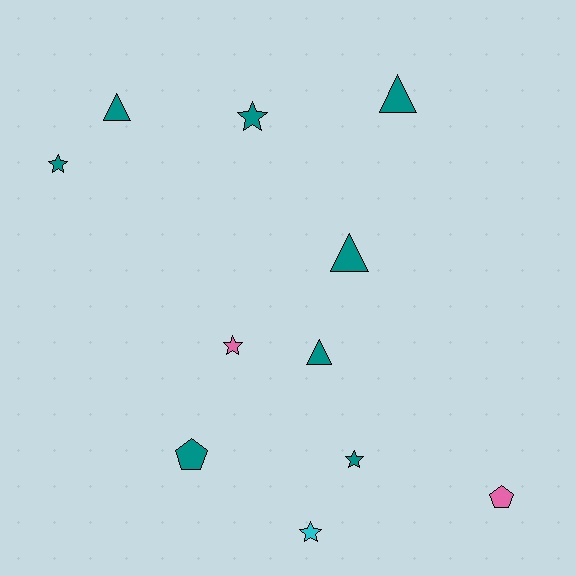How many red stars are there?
There are no red stars.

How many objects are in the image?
There are 11 objects.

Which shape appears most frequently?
Star, with 5 objects.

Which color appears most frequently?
Teal, with 8 objects.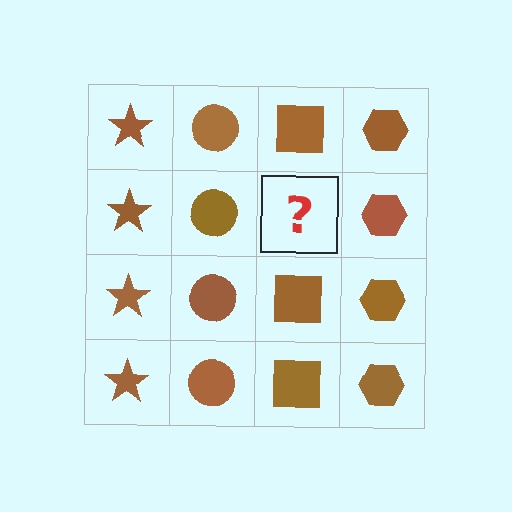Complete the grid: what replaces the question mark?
The question mark should be replaced with a brown square.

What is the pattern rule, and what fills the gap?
The rule is that each column has a consistent shape. The gap should be filled with a brown square.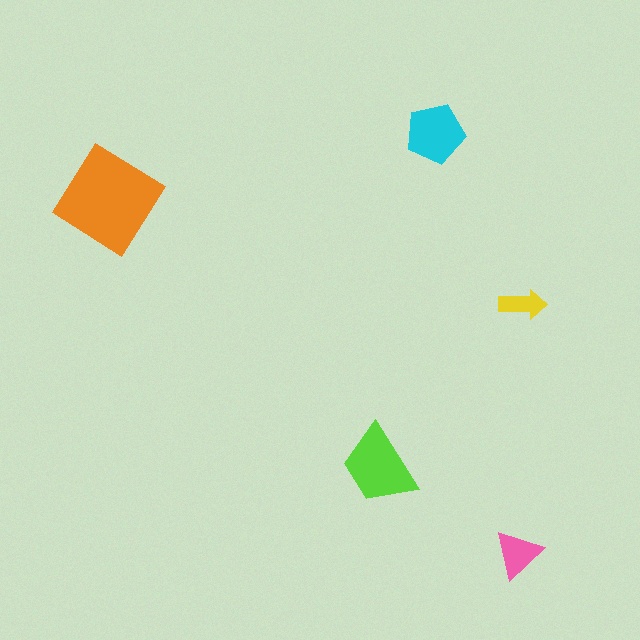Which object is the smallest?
The yellow arrow.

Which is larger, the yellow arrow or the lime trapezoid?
The lime trapezoid.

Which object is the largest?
The orange diamond.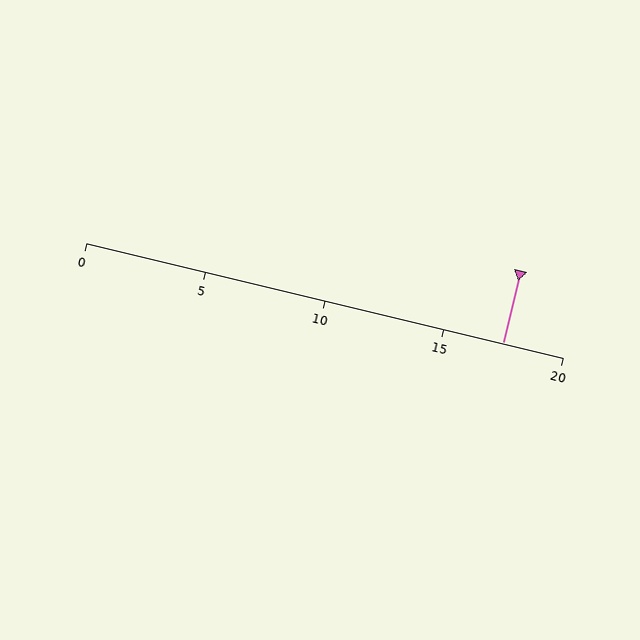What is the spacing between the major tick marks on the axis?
The major ticks are spaced 5 apart.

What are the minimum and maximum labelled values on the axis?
The axis runs from 0 to 20.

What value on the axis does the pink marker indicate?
The marker indicates approximately 17.5.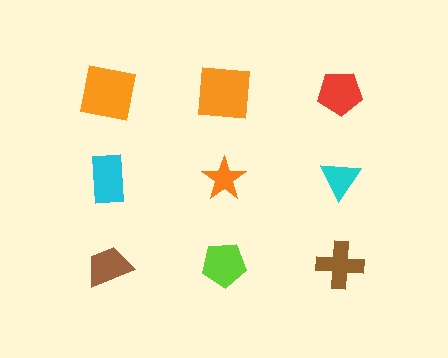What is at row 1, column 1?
An orange square.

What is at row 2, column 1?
A cyan rectangle.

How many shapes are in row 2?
3 shapes.